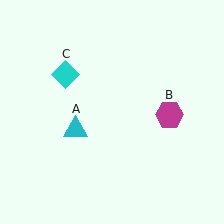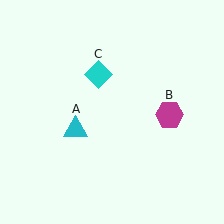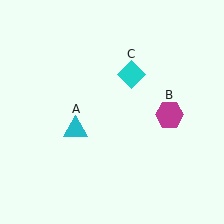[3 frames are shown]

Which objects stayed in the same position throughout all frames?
Cyan triangle (object A) and magenta hexagon (object B) remained stationary.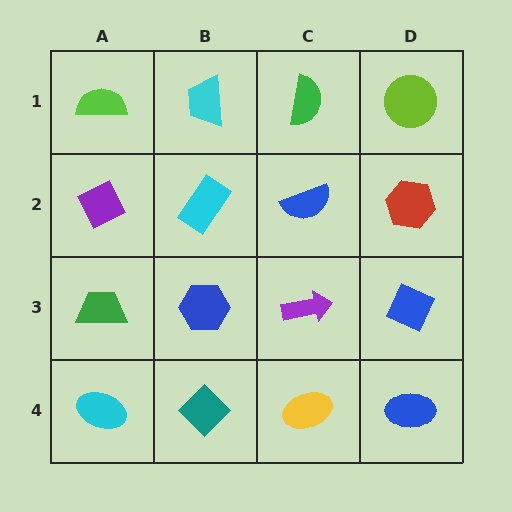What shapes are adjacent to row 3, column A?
A purple diamond (row 2, column A), a cyan ellipse (row 4, column A), a blue hexagon (row 3, column B).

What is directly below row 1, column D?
A red hexagon.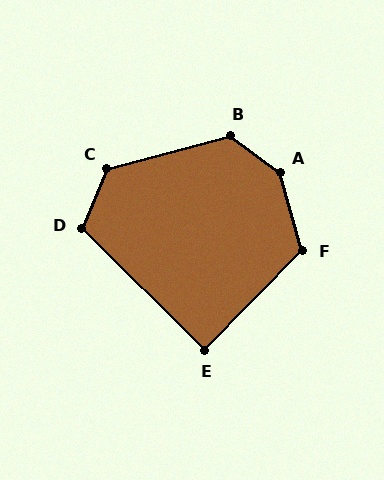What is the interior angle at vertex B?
Approximately 128 degrees (obtuse).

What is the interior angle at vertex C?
Approximately 128 degrees (obtuse).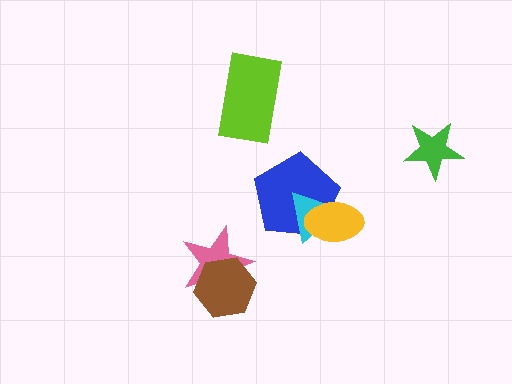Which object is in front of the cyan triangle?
The yellow ellipse is in front of the cyan triangle.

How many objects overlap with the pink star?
1 object overlaps with the pink star.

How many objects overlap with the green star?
0 objects overlap with the green star.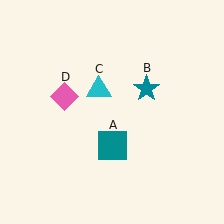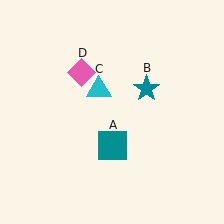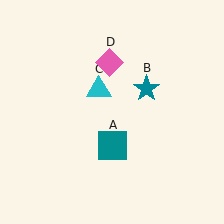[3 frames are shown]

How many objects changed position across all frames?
1 object changed position: pink diamond (object D).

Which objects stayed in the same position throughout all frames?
Teal square (object A) and teal star (object B) and cyan triangle (object C) remained stationary.